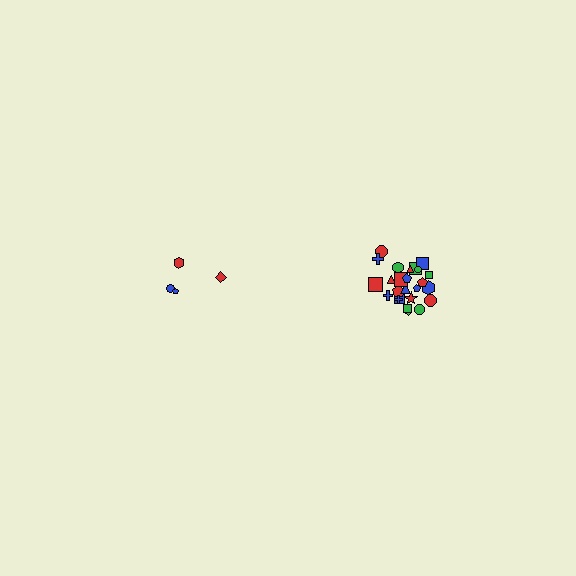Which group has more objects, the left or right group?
The right group.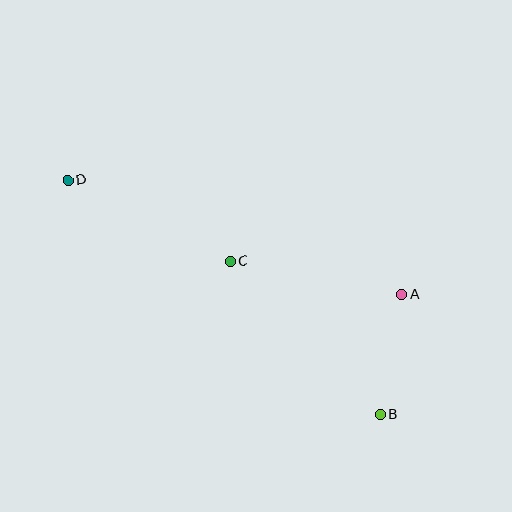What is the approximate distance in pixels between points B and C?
The distance between B and C is approximately 214 pixels.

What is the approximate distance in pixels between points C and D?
The distance between C and D is approximately 182 pixels.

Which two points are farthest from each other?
Points B and D are farthest from each other.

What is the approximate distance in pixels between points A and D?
The distance between A and D is approximately 353 pixels.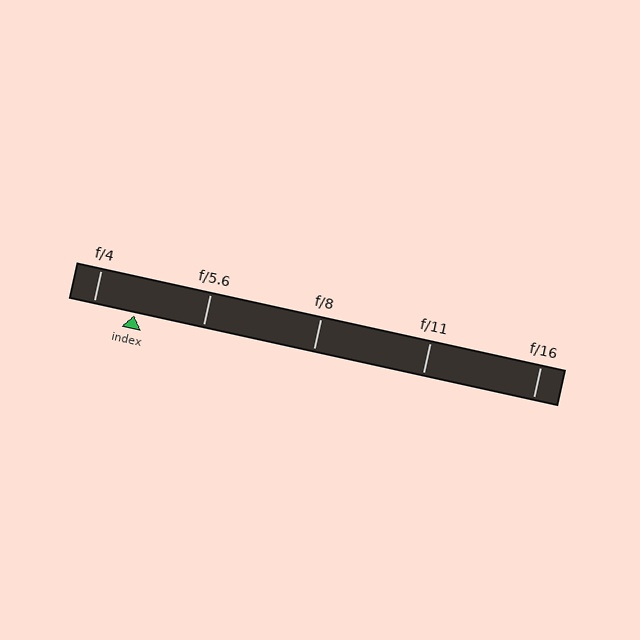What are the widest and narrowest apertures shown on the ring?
The widest aperture shown is f/4 and the narrowest is f/16.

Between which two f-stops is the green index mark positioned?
The index mark is between f/4 and f/5.6.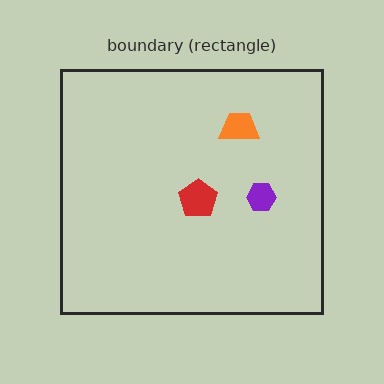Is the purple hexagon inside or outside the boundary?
Inside.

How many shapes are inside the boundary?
3 inside, 0 outside.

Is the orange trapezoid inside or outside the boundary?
Inside.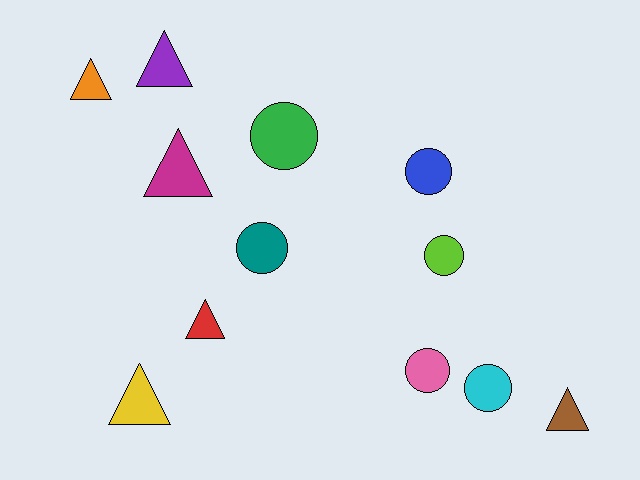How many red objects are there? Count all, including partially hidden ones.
There is 1 red object.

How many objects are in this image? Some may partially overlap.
There are 12 objects.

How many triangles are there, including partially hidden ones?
There are 6 triangles.